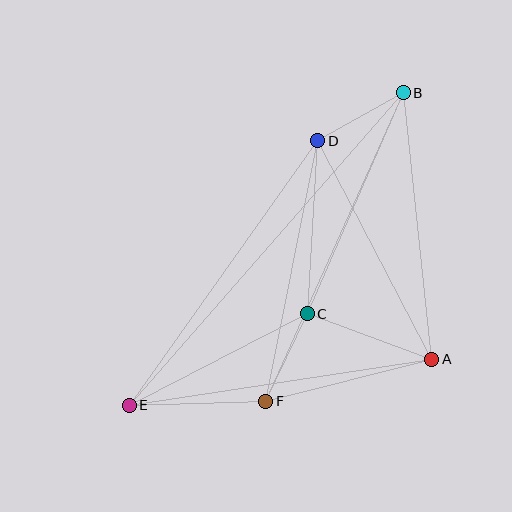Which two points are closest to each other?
Points C and F are closest to each other.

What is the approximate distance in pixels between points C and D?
The distance between C and D is approximately 173 pixels.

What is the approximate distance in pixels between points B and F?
The distance between B and F is approximately 338 pixels.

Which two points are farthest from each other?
Points B and E are farthest from each other.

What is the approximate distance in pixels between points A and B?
The distance between A and B is approximately 268 pixels.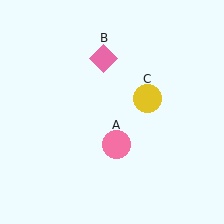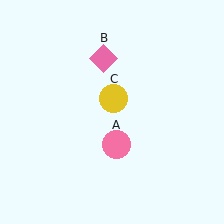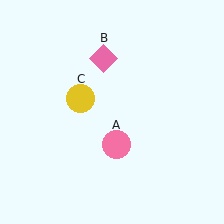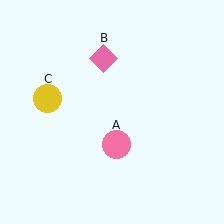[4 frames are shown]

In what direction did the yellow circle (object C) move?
The yellow circle (object C) moved left.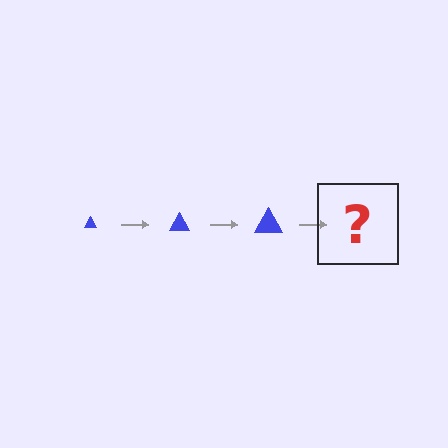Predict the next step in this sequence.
The next step is a blue triangle, larger than the previous one.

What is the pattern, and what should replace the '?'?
The pattern is that the triangle gets progressively larger each step. The '?' should be a blue triangle, larger than the previous one.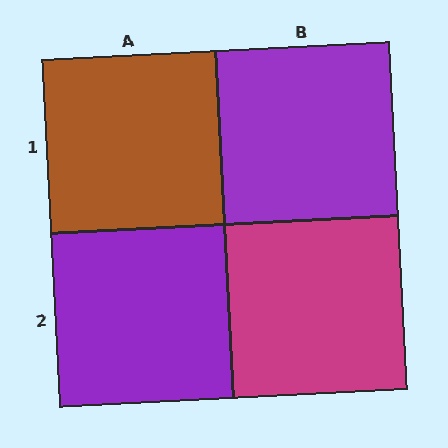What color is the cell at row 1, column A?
Brown.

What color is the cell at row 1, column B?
Purple.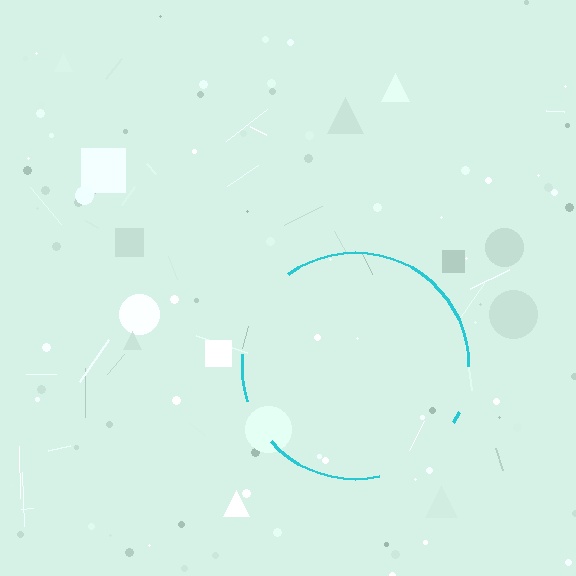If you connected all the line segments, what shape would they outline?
They would outline a circle.